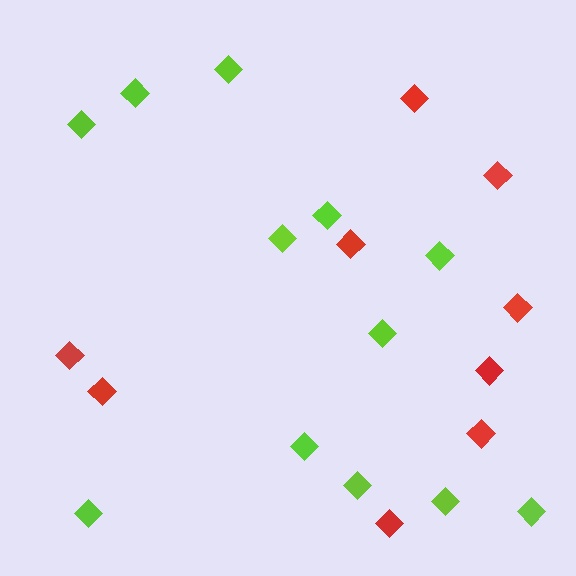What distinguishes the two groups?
There are 2 groups: one group of red diamonds (9) and one group of lime diamonds (12).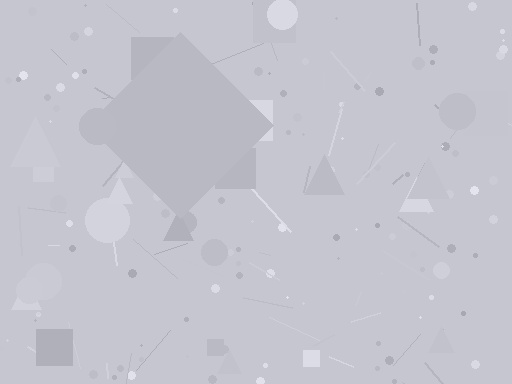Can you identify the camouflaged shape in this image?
The camouflaged shape is a diamond.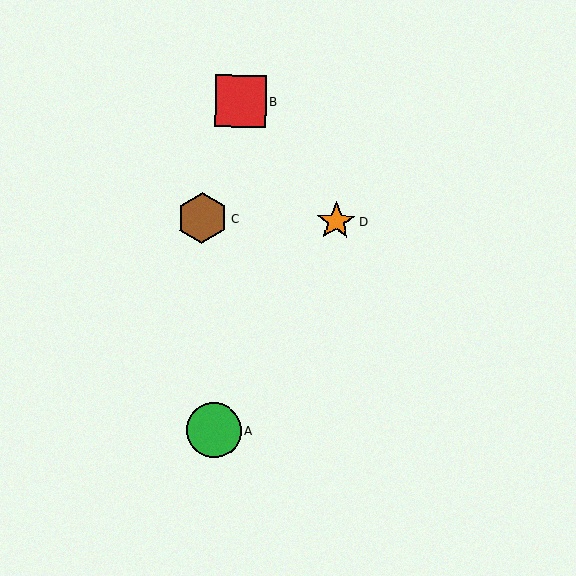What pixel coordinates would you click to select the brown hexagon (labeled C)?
Click at (202, 218) to select the brown hexagon C.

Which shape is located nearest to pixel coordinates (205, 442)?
The green circle (labeled A) at (213, 431) is nearest to that location.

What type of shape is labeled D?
Shape D is an orange star.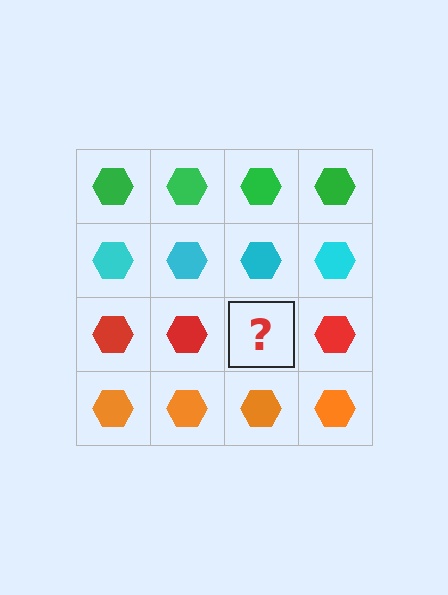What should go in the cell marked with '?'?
The missing cell should contain a red hexagon.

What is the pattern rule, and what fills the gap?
The rule is that each row has a consistent color. The gap should be filled with a red hexagon.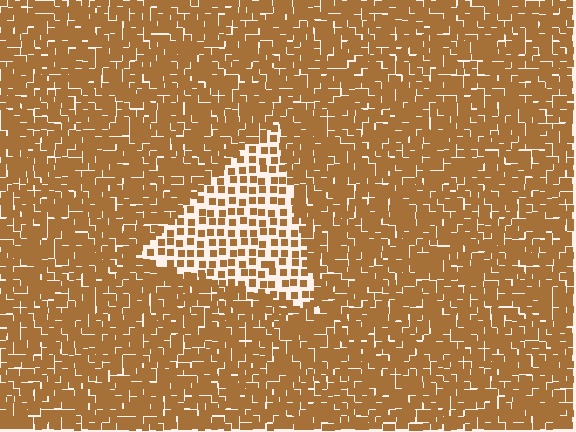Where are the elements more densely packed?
The elements are more densely packed outside the triangle boundary.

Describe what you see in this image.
The image contains small brown elements arranged at two different densities. A triangle-shaped region is visible where the elements are less densely packed than the surrounding area.